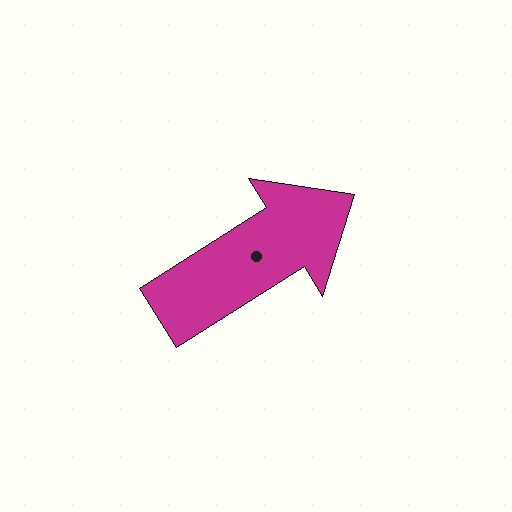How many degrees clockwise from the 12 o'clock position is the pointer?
Approximately 58 degrees.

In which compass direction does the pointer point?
Northeast.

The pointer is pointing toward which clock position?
Roughly 2 o'clock.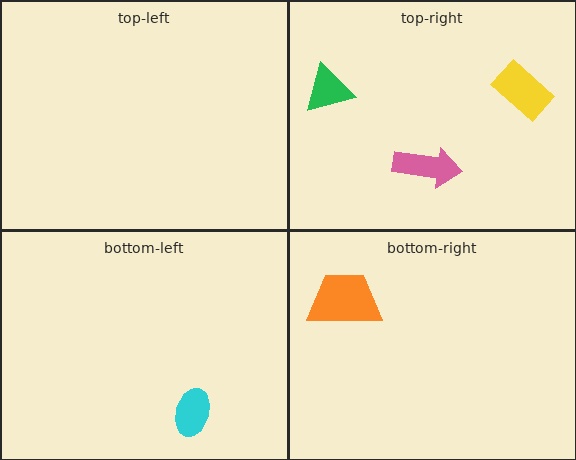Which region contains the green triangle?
The top-right region.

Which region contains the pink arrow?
The top-right region.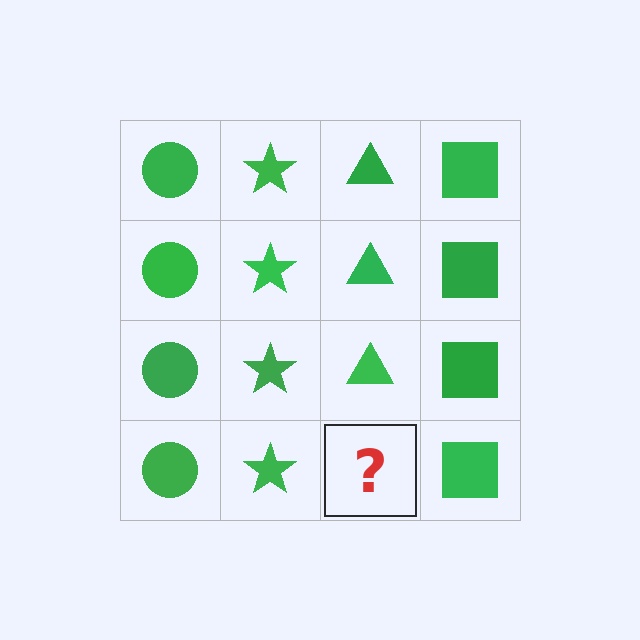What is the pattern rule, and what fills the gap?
The rule is that each column has a consistent shape. The gap should be filled with a green triangle.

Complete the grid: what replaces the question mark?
The question mark should be replaced with a green triangle.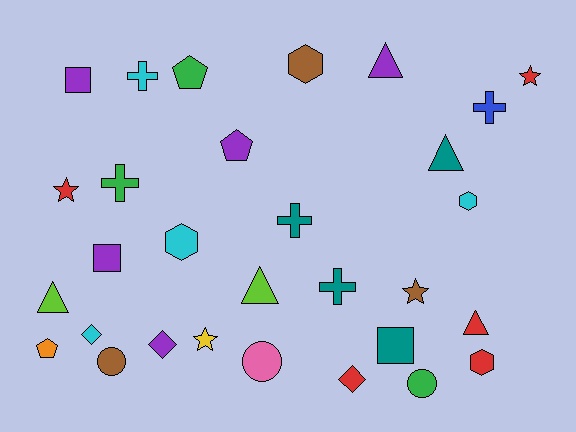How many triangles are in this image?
There are 5 triangles.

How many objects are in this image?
There are 30 objects.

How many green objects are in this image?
There are 3 green objects.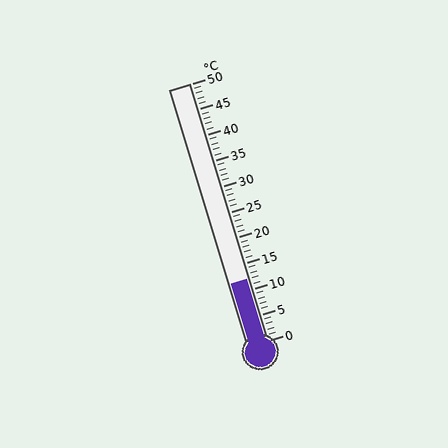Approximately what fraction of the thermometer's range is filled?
The thermometer is filled to approximately 25% of its range.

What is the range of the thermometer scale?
The thermometer scale ranges from 0°C to 50°C.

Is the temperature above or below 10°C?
The temperature is above 10°C.